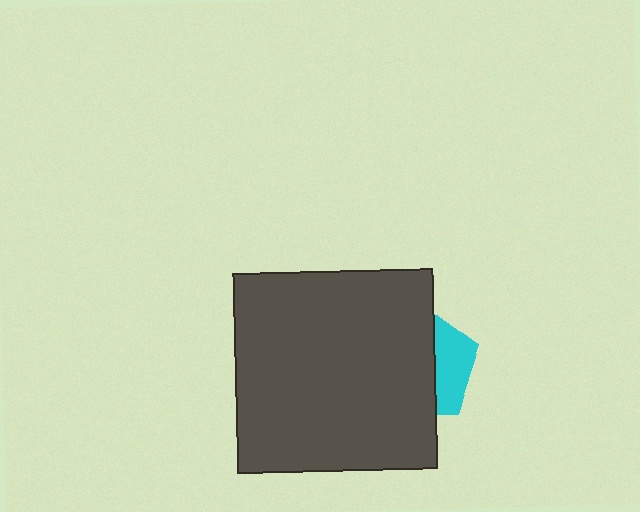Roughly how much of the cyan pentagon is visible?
A small part of it is visible (roughly 32%).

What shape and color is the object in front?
The object in front is a dark gray square.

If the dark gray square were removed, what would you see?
You would see the complete cyan pentagon.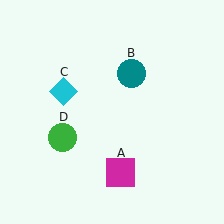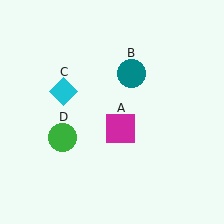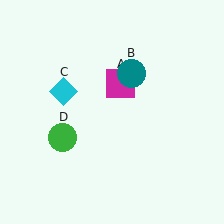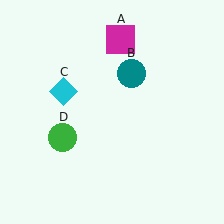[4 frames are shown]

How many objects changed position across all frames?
1 object changed position: magenta square (object A).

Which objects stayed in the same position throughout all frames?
Teal circle (object B) and cyan diamond (object C) and green circle (object D) remained stationary.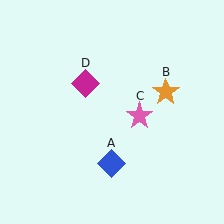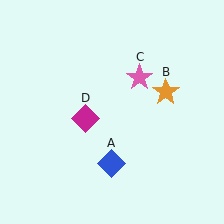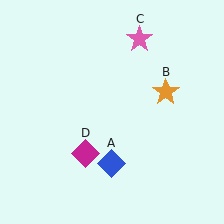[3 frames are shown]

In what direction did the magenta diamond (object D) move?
The magenta diamond (object D) moved down.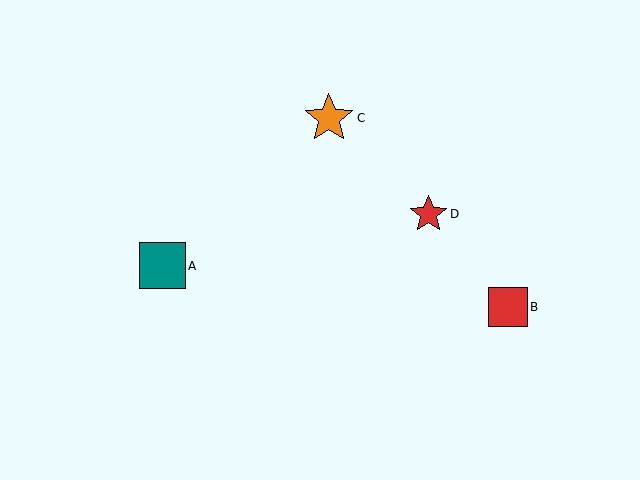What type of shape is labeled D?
Shape D is a red star.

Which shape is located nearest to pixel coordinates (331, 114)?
The orange star (labeled C) at (329, 118) is nearest to that location.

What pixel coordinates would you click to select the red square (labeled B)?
Click at (508, 307) to select the red square B.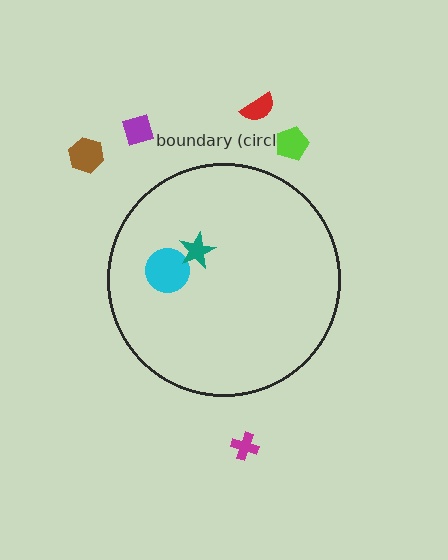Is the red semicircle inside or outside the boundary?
Outside.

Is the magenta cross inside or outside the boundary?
Outside.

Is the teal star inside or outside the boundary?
Inside.